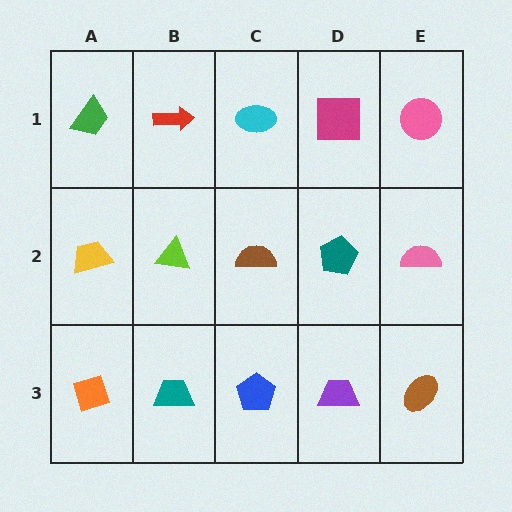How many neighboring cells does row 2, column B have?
4.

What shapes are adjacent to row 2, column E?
A pink circle (row 1, column E), a brown ellipse (row 3, column E), a teal pentagon (row 2, column D).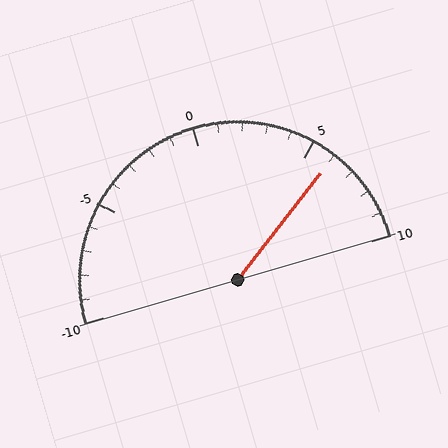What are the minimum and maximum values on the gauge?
The gauge ranges from -10 to 10.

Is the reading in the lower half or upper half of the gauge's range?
The reading is in the upper half of the range (-10 to 10).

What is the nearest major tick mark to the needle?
The nearest major tick mark is 5.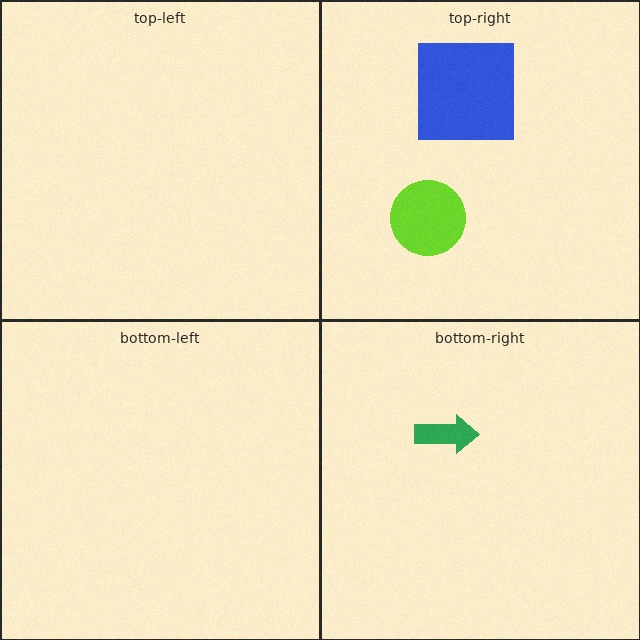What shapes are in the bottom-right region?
The green arrow.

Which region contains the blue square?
The top-right region.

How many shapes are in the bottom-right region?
1.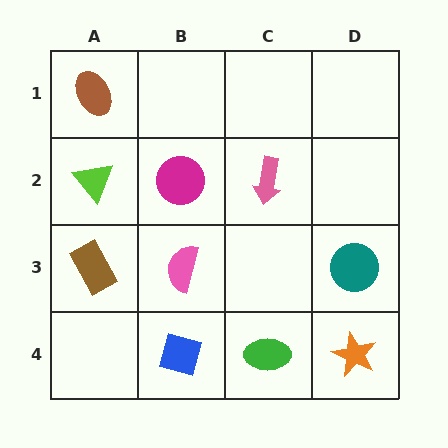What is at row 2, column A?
A lime triangle.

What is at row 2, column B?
A magenta circle.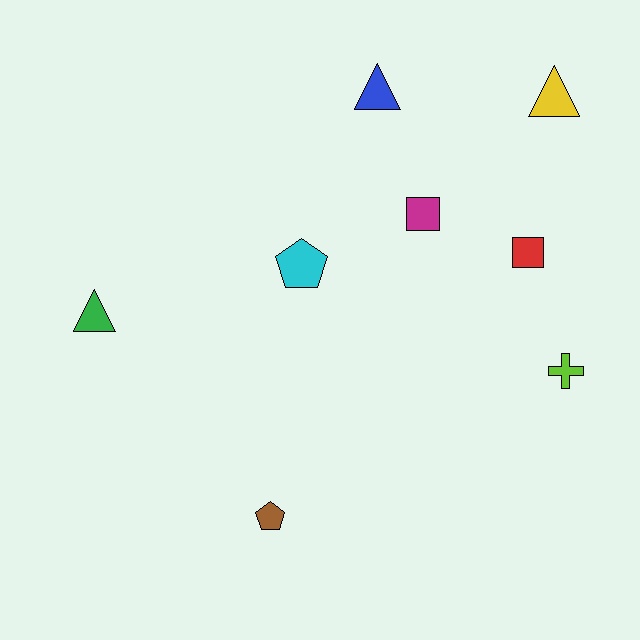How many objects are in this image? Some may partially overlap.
There are 8 objects.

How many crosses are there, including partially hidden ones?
There is 1 cross.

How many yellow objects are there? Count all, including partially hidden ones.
There is 1 yellow object.